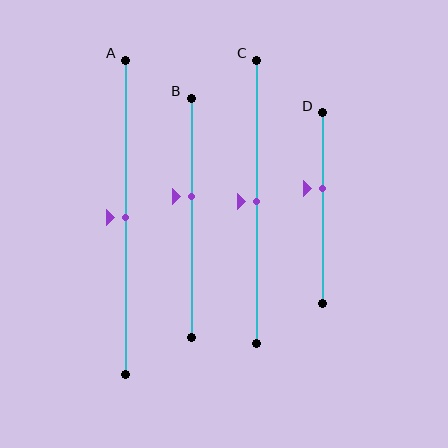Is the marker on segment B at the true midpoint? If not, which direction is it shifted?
No, the marker on segment B is shifted upward by about 9% of the segment length.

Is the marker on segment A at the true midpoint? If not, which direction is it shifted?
Yes, the marker on segment A is at the true midpoint.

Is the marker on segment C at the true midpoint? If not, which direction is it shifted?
Yes, the marker on segment C is at the true midpoint.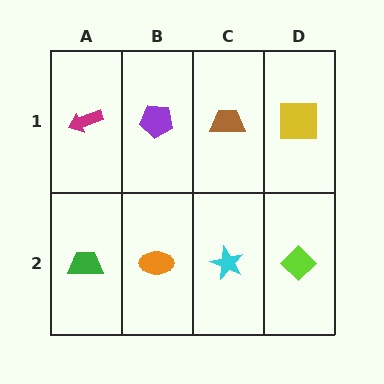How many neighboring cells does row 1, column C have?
3.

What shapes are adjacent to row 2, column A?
A magenta arrow (row 1, column A), an orange ellipse (row 2, column B).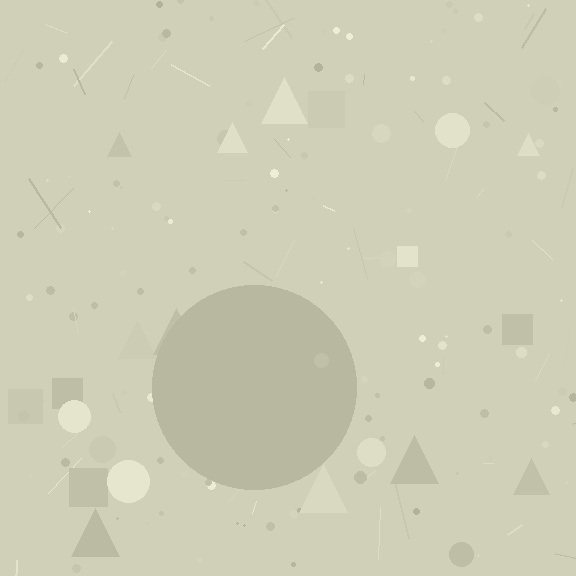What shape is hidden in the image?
A circle is hidden in the image.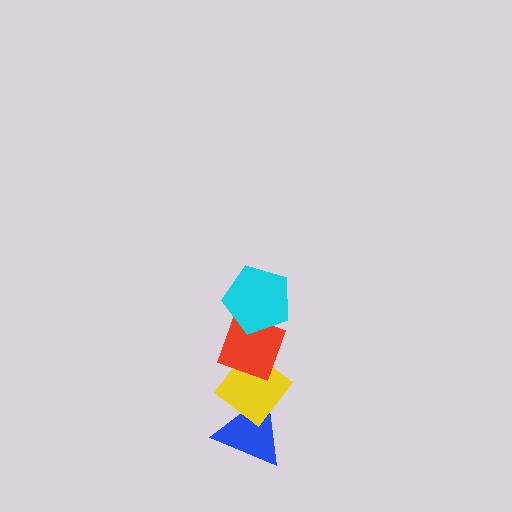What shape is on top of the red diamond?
The cyan pentagon is on top of the red diamond.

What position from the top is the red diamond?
The red diamond is 2nd from the top.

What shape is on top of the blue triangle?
The yellow diamond is on top of the blue triangle.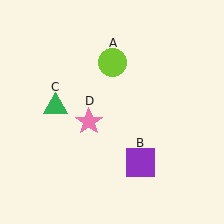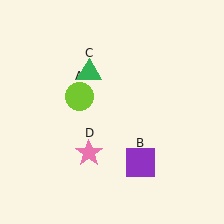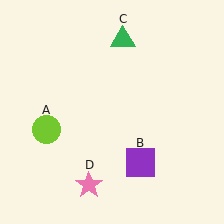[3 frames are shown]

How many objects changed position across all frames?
3 objects changed position: lime circle (object A), green triangle (object C), pink star (object D).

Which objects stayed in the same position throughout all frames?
Purple square (object B) remained stationary.